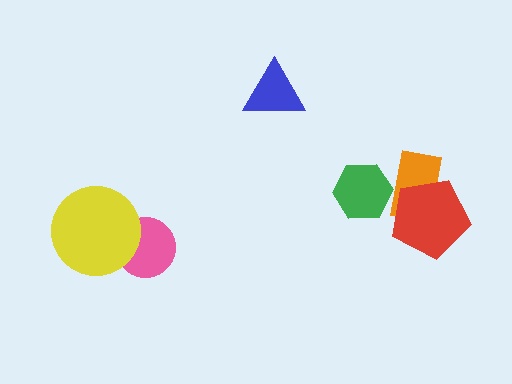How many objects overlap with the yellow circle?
1 object overlaps with the yellow circle.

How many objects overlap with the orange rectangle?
2 objects overlap with the orange rectangle.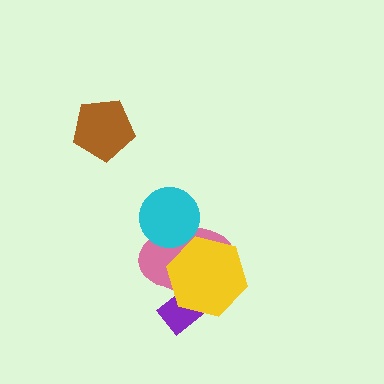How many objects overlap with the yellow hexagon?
2 objects overlap with the yellow hexagon.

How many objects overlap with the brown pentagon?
0 objects overlap with the brown pentagon.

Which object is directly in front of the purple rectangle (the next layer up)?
The pink ellipse is directly in front of the purple rectangle.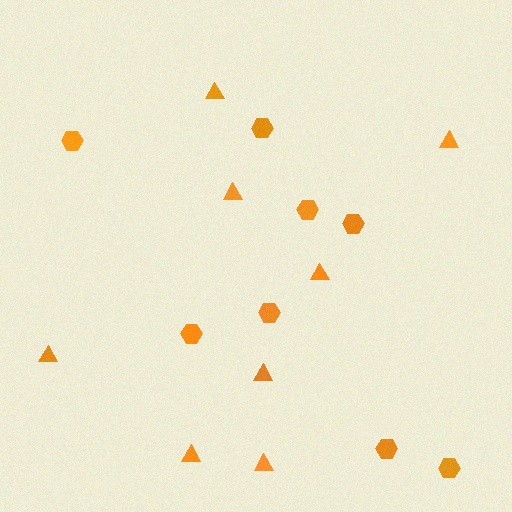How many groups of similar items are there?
There are 2 groups: one group of triangles (8) and one group of hexagons (8).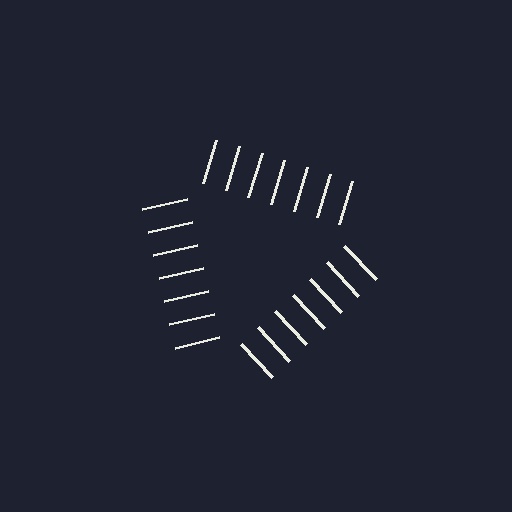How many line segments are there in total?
21 — 7 along each of the 3 edges.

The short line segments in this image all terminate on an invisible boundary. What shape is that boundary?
An illusory triangle — the line segments terminate on its edges but no continuous stroke is drawn.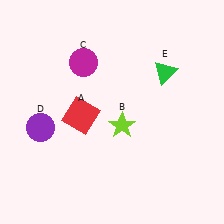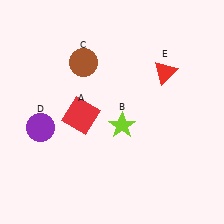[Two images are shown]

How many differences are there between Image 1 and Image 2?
There are 2 differences between the two images.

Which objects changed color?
C changed from magenta to brown. E changed from green to red.